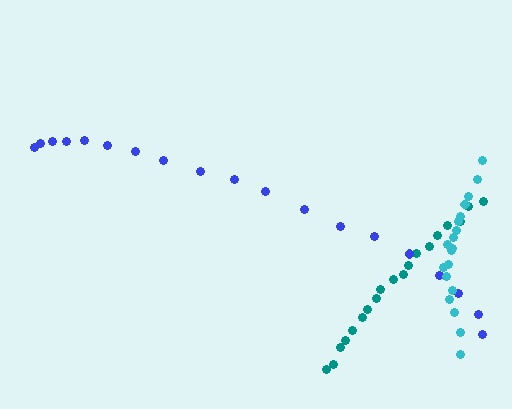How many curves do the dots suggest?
There are 3 distinct paths.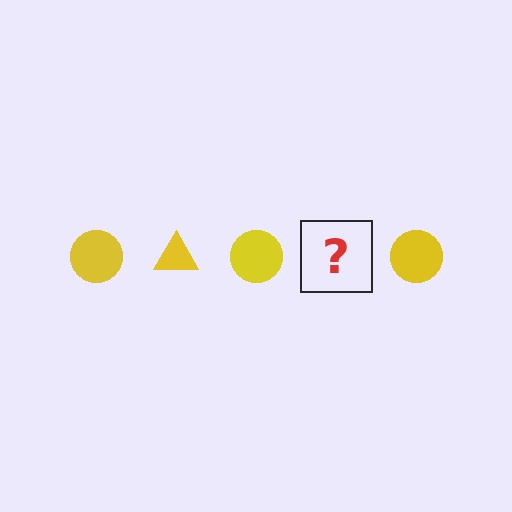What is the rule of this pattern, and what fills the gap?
The rule is that the pattern cycles through circle, triangle shapes in yellow. The gap should be filled with a yellow triangle.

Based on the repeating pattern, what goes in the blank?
The blank should be a yellow triangle.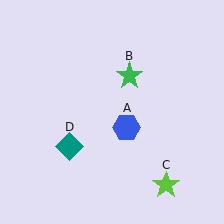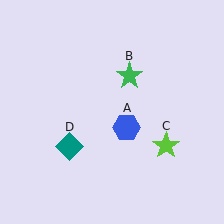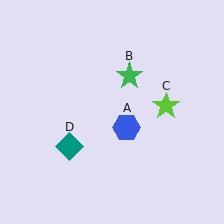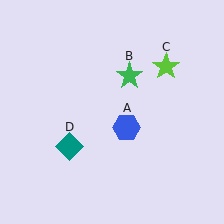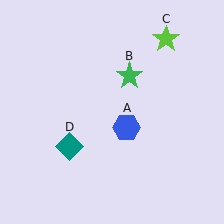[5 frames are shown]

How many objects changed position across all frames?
1 object changed position: lime star (object C).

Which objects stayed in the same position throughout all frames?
Blue hexagon (object A) and green star (object B) and teal diamond (object D) remained stationary.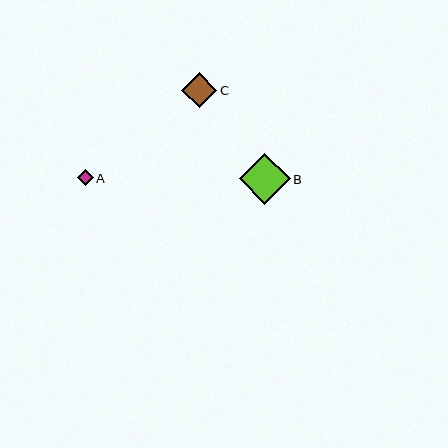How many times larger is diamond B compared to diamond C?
Diamond B is approximately 1.5 times the size of diamond C.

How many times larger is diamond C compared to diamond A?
Diamond C is approximately 2.2 times the size of diamond A.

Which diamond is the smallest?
Diamond A is the smallest with a size of approximately 16 pixels.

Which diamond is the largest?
Diamond B is the largest with a size of approximately 51 pixels.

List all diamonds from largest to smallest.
From largest to smallest: B, C, A.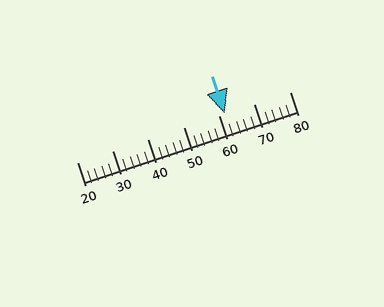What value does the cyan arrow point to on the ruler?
The cyan arrow points to approximately 62.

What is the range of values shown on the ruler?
The ruler shows values from 20 to 80.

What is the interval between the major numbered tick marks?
The major tick marks are spaced 10 units apart.